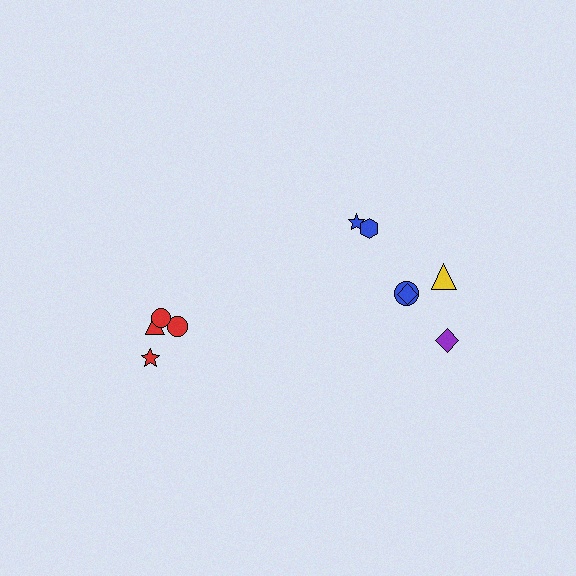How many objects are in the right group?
There are 6 objects.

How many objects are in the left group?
There are 4 objects.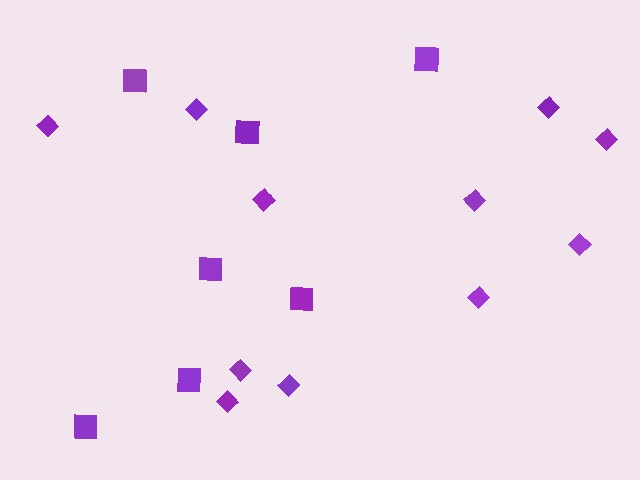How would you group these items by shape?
There are 2 groups: one group of squares (7) and one group of diamonds (11).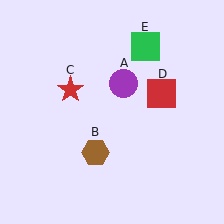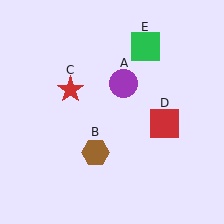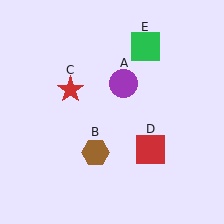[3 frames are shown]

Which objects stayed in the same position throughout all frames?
Purple circle (object A) and brown hexagon (object B) and red star (object C) and green square (object E) remained stationary.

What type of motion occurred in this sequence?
The red square (object D) rotated clockwise around the center of the scene.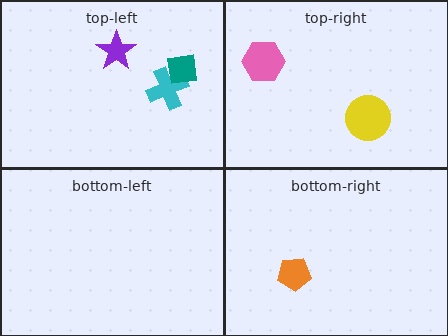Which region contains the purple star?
The top-left region.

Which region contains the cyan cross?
The top-left region.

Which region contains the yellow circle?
The top-right region.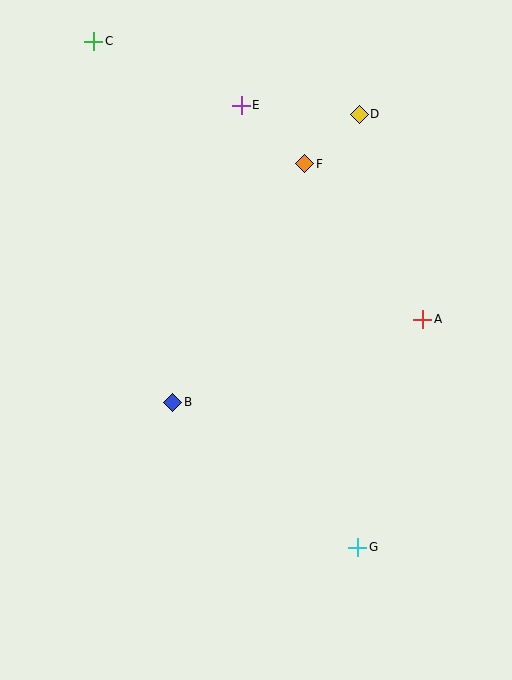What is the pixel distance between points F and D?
The distance between F and D is 73 pixels.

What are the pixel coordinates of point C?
Point C is at (94, 41).